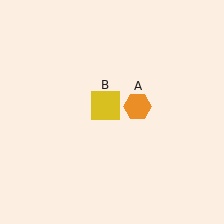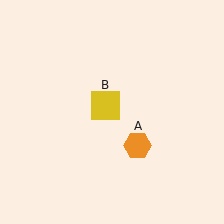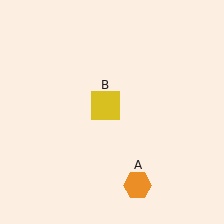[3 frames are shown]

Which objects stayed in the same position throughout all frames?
Yellow square (object B) remained stationary.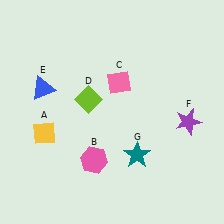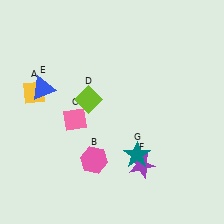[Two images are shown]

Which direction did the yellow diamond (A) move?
The yellow diamond (A) moved up.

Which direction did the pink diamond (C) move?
The pink diamond (C) moved left.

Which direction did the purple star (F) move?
The purple star (F) moved left.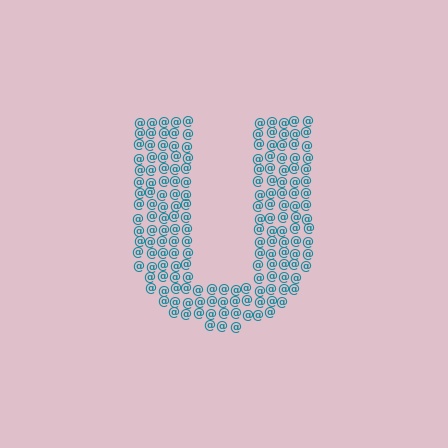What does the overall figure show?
The overall figure shows the letter U.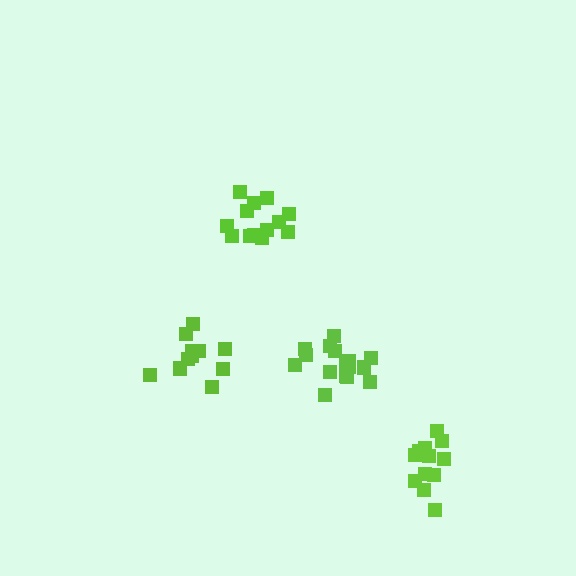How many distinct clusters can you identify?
There are 4 distinct clusters.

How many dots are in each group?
Group 1: 12 dots, Group 2: 16 dots, Group 3: 13 dots, Group 4: 11 dots (52 total).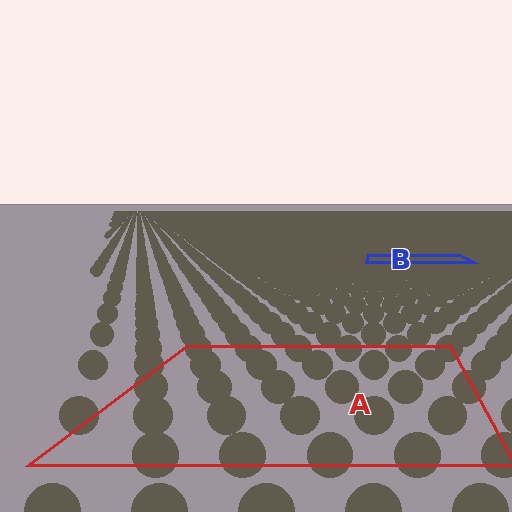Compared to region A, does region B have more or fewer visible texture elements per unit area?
Region B has more texture elements per unit area — they are packed more densely because it is farther away.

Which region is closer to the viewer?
Region A is closer. The texture elements there are larger and more spread out.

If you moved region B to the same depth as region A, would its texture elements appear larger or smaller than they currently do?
They would appear larger. At a closer depth, the same texture elements are projected at a bigger on-screen size.